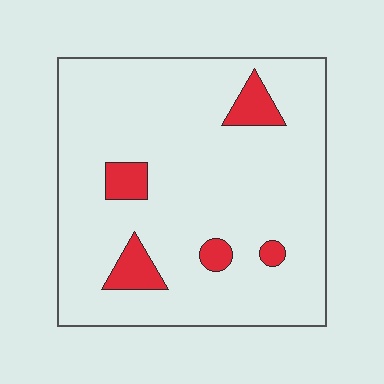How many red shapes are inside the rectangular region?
5.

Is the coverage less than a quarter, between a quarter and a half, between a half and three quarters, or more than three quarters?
Less than a quarter.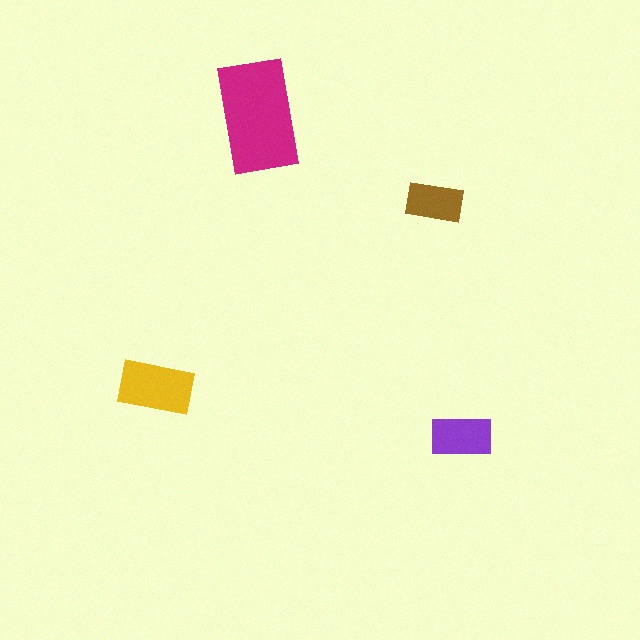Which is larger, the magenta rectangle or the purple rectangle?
The magenta one.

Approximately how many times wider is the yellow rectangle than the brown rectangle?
About 1.5 times wider.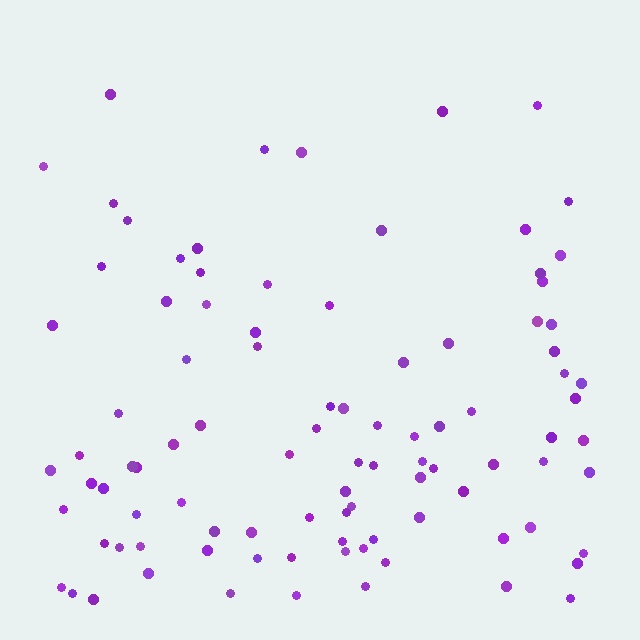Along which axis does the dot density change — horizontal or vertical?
Vertical.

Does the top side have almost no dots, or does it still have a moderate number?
Still a moderate number, just noticeably fewer than the bottom.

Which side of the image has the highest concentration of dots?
The bottom.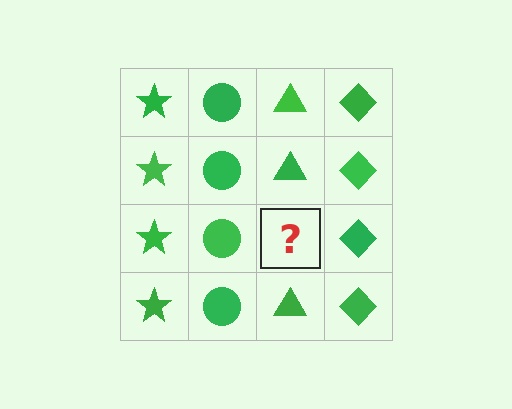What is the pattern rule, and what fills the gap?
The rule is that each column has a consistent shape. The gap should be filled with a green triangle.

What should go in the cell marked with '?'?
The missing cell should contain a green triangle.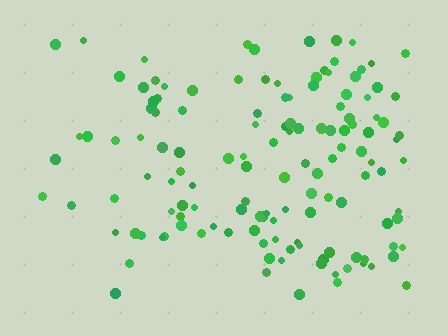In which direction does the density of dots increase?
From left to right, with the right side densest.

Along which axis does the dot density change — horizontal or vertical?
Horizontal.